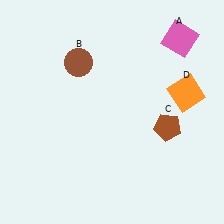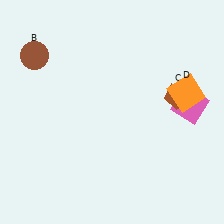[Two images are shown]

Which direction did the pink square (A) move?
The pink square (A) moved down.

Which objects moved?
The objects that moved are: the pink square (A), the brown circle (B), the brown pentagon (C).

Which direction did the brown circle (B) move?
The brown circle (B) moved left.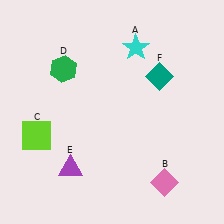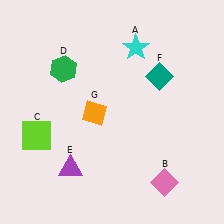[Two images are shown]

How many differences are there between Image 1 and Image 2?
There is 1 difference between the two images.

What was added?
An orange diamond (G) was added in Image 2.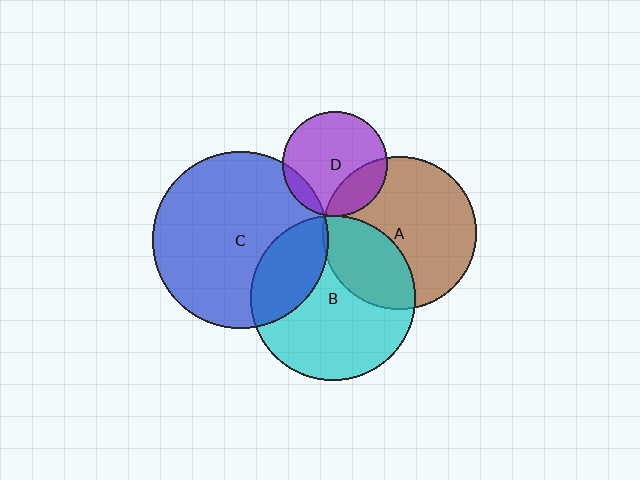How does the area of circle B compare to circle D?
Approximately 2.5 times.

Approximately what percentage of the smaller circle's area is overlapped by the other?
Approximately 5%.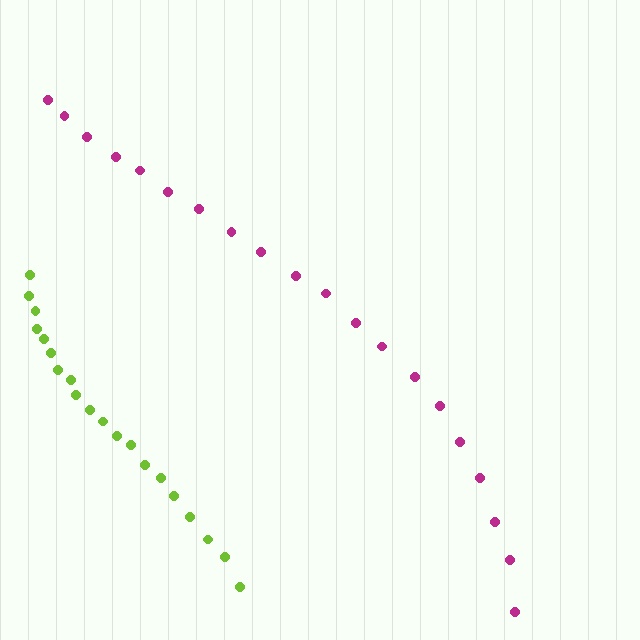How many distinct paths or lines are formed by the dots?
There are 2 distinct paths.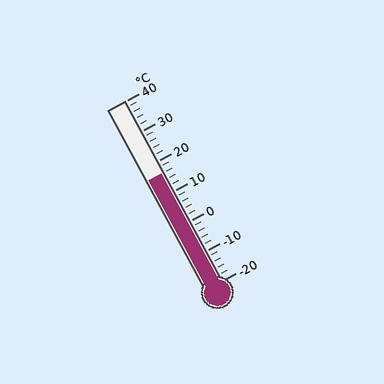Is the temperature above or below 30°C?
The temperature is below 30°C.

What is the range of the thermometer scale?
The thermometer scale ranges from -20°C to 40°C.